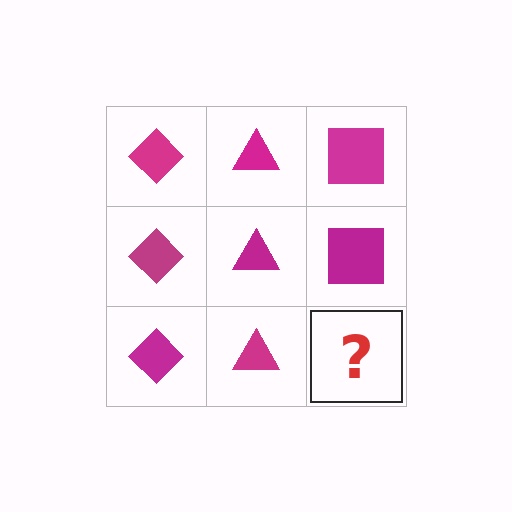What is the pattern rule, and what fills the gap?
The rule is that each column has a consistent shape. The gap should be filled with a magenta square.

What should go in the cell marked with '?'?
The missing cell should contain a magenta square.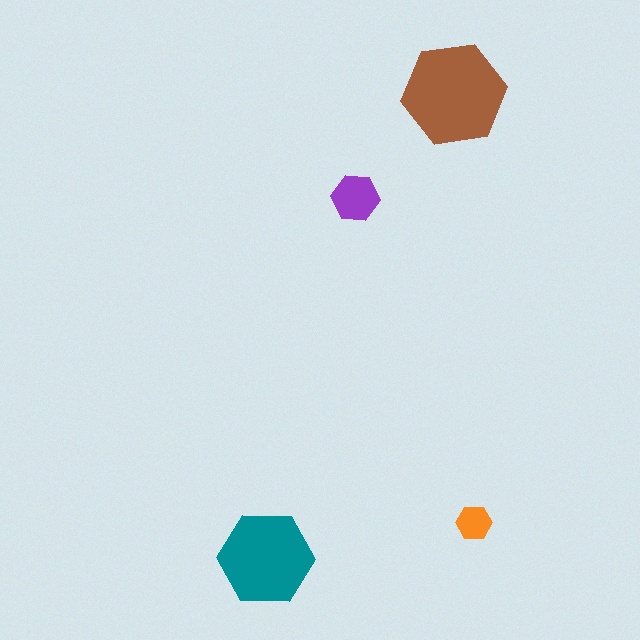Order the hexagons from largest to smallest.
the brown one, the teal one, the purple one, the orange one.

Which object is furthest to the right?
The orange hexagon is rightmost.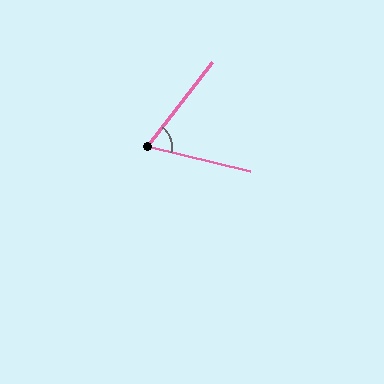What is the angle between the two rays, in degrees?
Approximately 66 degrees.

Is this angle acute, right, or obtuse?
It is acute.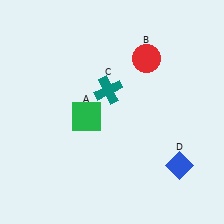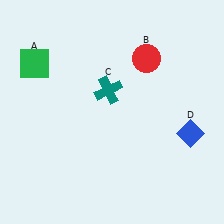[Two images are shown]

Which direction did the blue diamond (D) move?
The blue diamond (D) moved up.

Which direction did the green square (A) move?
The green square (A) moved up.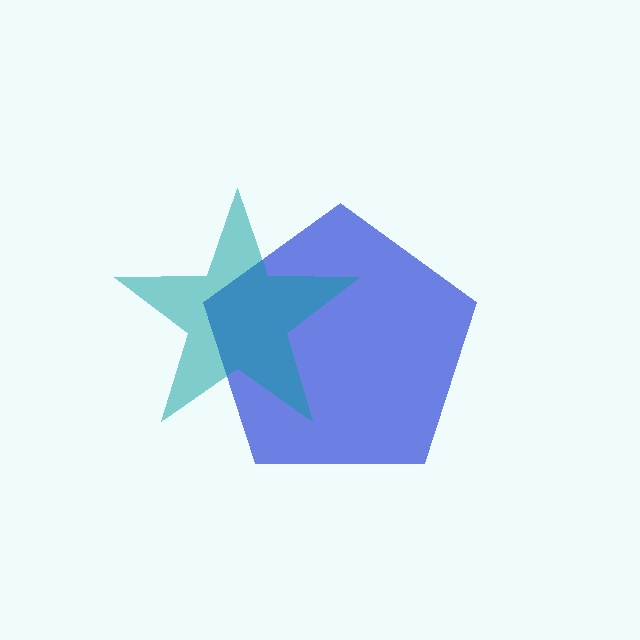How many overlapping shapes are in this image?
There are 2 overlapping shapes in the image.